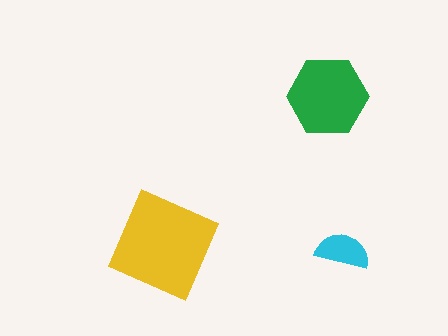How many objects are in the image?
There are 3 objects in the image.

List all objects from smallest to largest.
The cyan semicircle, the green hexagon, the yellow square.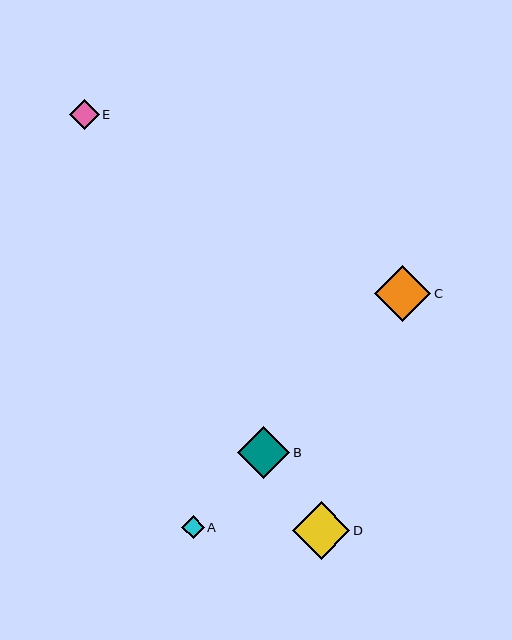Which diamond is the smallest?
Diamond A is the smallest with a size of approximately 23 pixels.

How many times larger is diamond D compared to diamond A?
Diamond D is approximately 2.6 times the size of diamond A.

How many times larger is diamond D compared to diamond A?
Diamond D is approximately 2.6 times the size of diamond A.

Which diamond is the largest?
Diamond D is the largest with a size of approximately 58 pixels.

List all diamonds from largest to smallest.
From largest to smallest: D, C, B, E, A.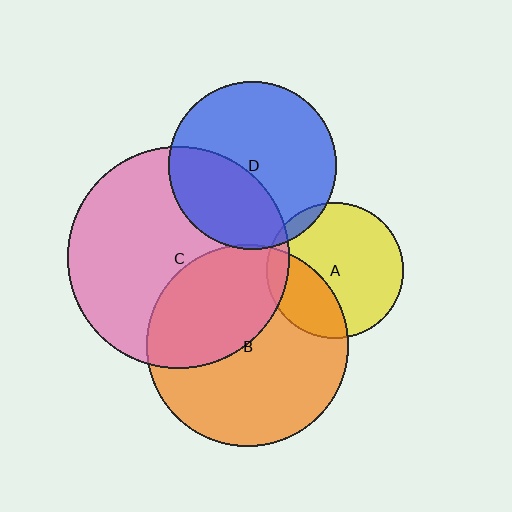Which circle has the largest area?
Circle C (pink).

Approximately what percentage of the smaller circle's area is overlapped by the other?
Approximately 30%.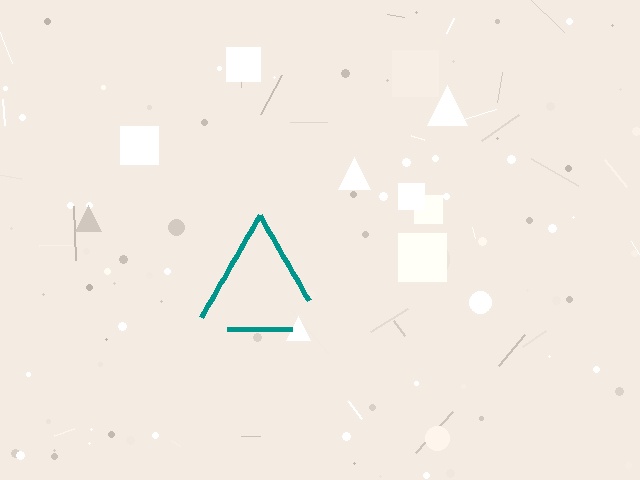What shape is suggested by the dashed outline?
The dashed outline suggests a triangle.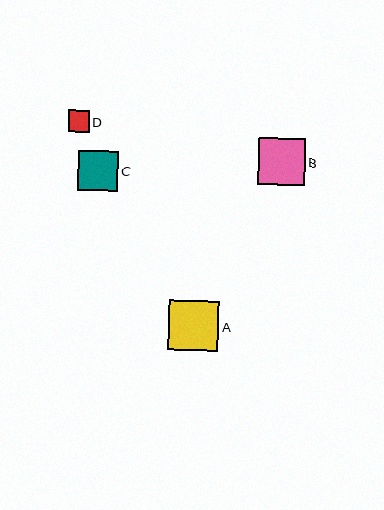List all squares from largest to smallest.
From largest to smallest: A, B, C, D.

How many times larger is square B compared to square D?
Square B is approximately 2.2 times the size of square D.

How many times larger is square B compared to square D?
Square B is approximately 2.2 times the size of square D.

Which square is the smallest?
Square D is the smallest with a size of approximately 21 pixels.